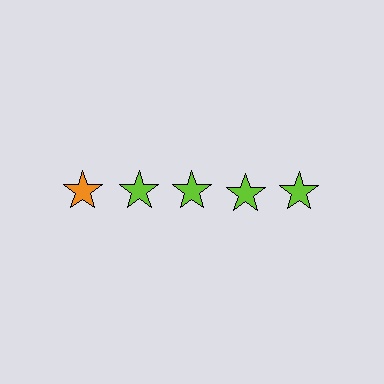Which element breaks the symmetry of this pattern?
The orange star in the top row, leftmost column breaks the symmetry. All other shapes are lime stars.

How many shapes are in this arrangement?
There are 5 shapes arranged in a grid pattern.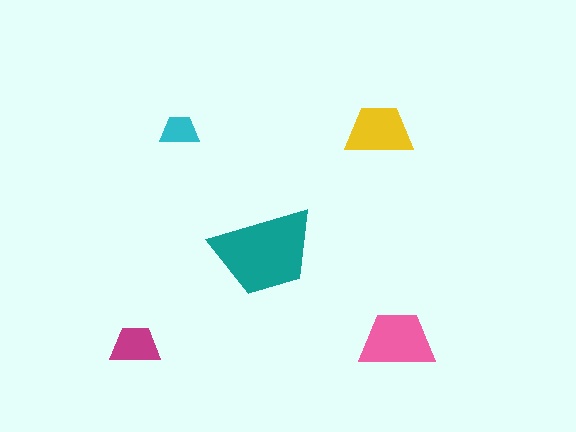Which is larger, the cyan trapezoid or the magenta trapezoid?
The magenta one.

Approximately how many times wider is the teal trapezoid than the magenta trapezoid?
About 2 times wider.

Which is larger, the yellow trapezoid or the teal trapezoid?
The teal one.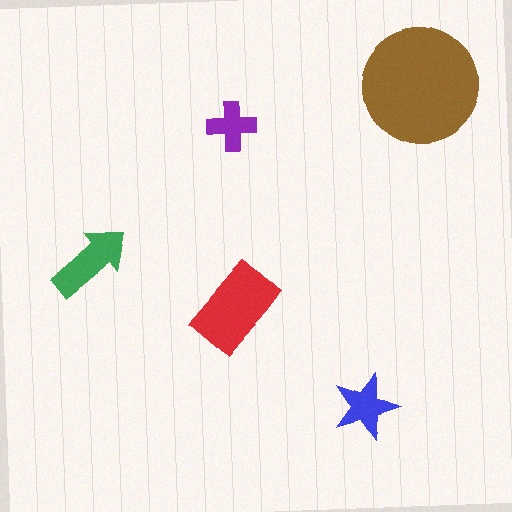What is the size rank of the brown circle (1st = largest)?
1st.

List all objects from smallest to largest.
The purple cross, the blue star, the green arrow, the red rectangle, the brown circle.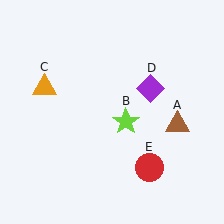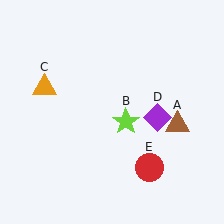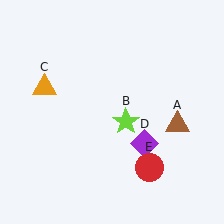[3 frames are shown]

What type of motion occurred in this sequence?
The purple diamond (object D) rotated clockwise around the center of the scene.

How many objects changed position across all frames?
1 object changed position: purple diamond (object D).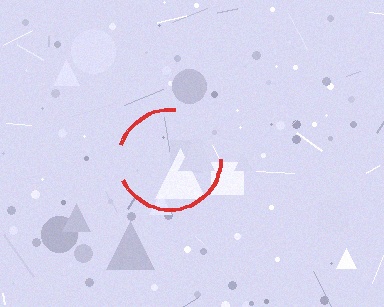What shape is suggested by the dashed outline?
The dashed outline suggests a circle.